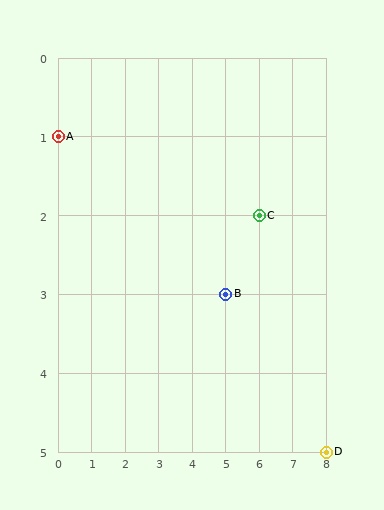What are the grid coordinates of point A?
Point A is at grid coordinates (0, 1).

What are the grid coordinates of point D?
Point D is at grid coordinates (8, 5).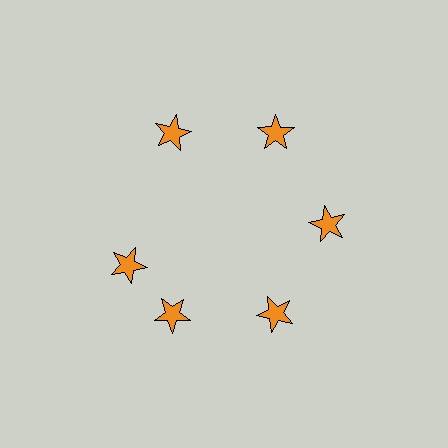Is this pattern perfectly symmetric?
No. The 6 orange stars are arranged in a ring, but one element near the 9 o'clock position is rotated out of alignment along the ring, breaking the 6-fold rotational symmetry.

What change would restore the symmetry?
The symmetry would be restored by rotating it back into even spacing with its neighbors so that all 6 stars sit at equal angles and equal distance from the center.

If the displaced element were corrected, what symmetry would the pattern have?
It would have 6-fold rotational symmetry — the pattern would map onto itself every 60 degrees.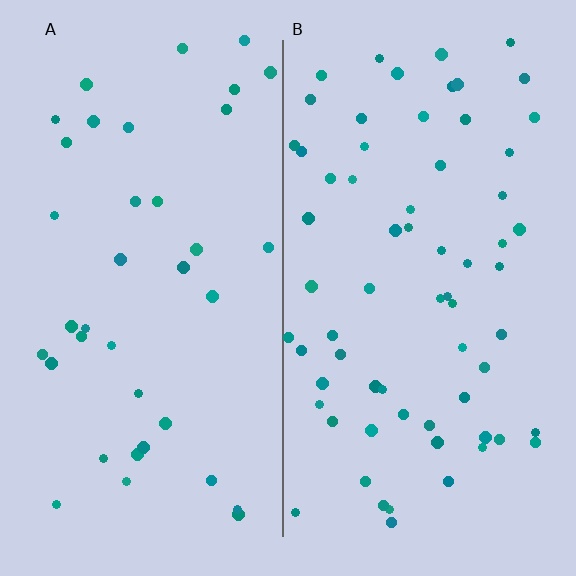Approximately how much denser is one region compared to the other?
Approximately 1.8× — region B over region A.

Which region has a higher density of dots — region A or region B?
B (the right).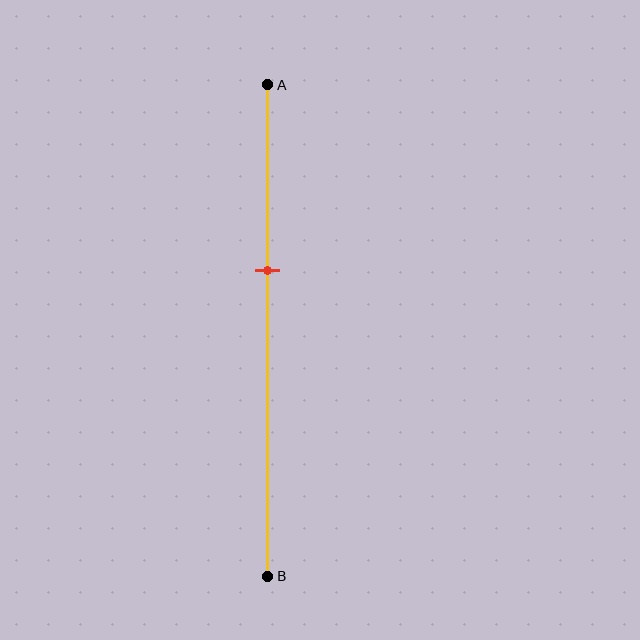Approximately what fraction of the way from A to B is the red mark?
The red mark is approximately 40% of the way from A to B.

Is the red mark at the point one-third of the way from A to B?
No, the mark is at about 40% from A, not at the 33% one-third point.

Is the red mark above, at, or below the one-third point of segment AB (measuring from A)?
The red mark is below the one-third point of segment AB.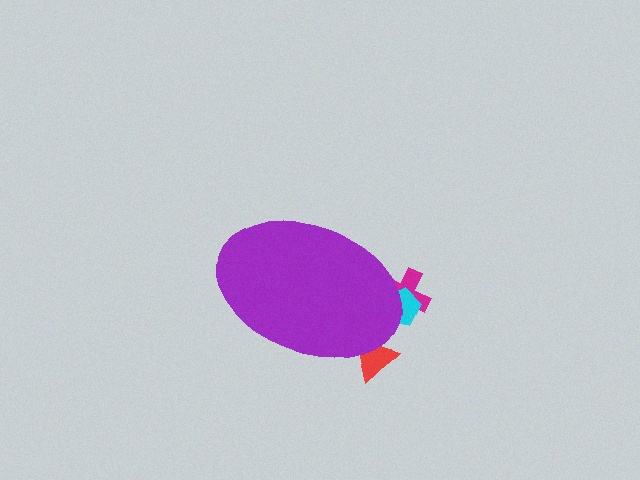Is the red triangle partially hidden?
Yes, the red triangle is partially hidden behind the purple ellipse.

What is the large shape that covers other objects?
A purple ellipse.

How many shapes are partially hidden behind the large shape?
3 shapes are partially hidden.